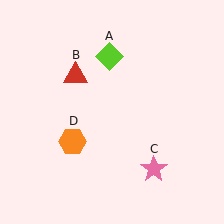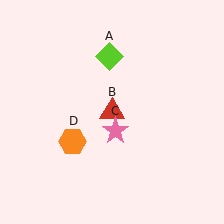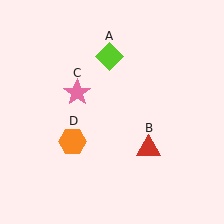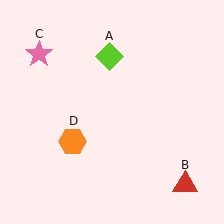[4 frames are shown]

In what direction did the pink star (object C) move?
The pink star (object C) moved up and to the left.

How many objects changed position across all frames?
2 objects changed position: red triangle (object B), pink star (object C).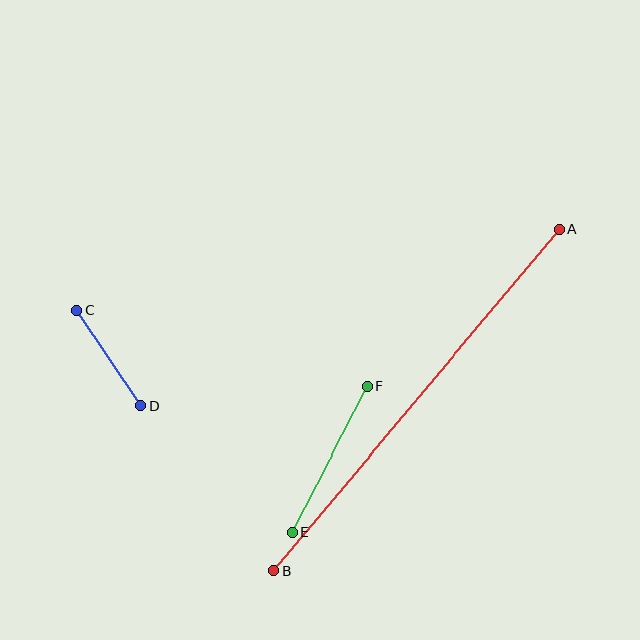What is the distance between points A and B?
The distance is approximately 445 pixels.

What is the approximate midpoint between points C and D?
The midpoint is at approximately (109, 358) pixels.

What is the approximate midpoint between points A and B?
The midpoint is at approximately (416, 400) pixels.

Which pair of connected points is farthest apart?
Points A and B are farthest apart.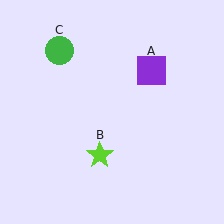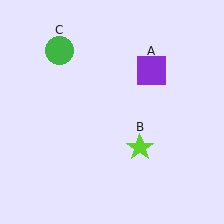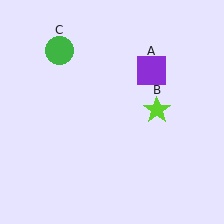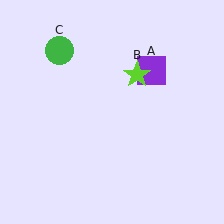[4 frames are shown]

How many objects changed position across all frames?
1 object changed position: lime star (object B).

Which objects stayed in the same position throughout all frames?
Purple square (object A) and green circle (object C) remained stationary.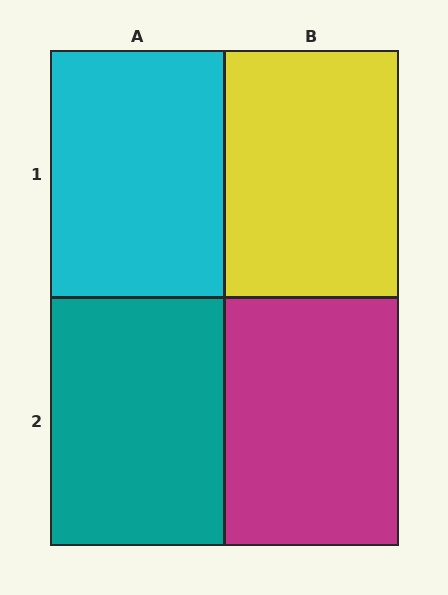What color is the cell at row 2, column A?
Teal.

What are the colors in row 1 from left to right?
Cyan, yellow.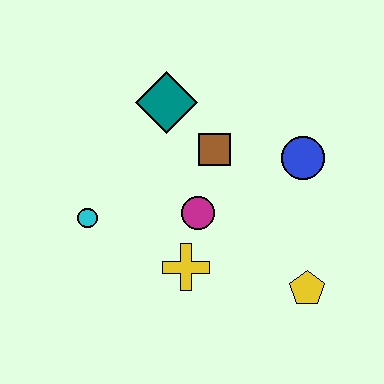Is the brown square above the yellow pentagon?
Yes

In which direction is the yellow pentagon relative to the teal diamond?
The yellow pentagon is below the teal diamond.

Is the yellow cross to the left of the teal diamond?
No